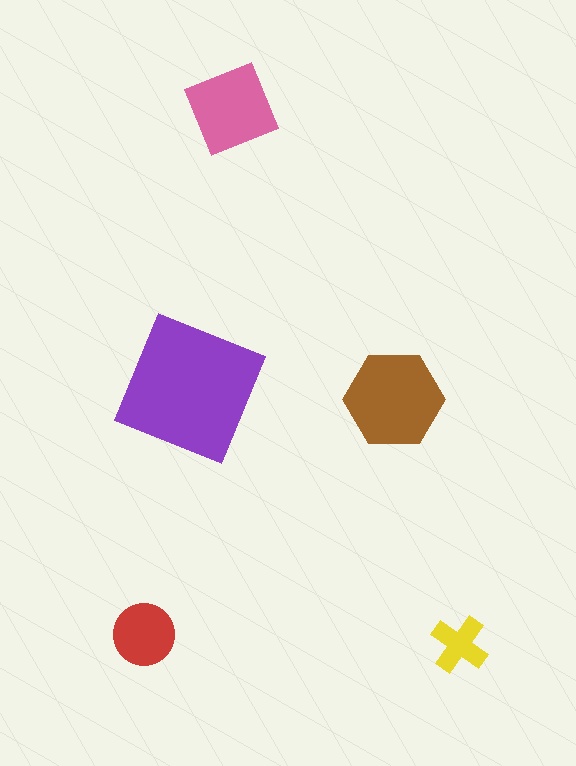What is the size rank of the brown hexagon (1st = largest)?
2nd.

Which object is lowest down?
The yellow cross is bottommost.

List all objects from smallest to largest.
The yellow cross, the red circle, the pink diamond, the brown hexagon, the purple square.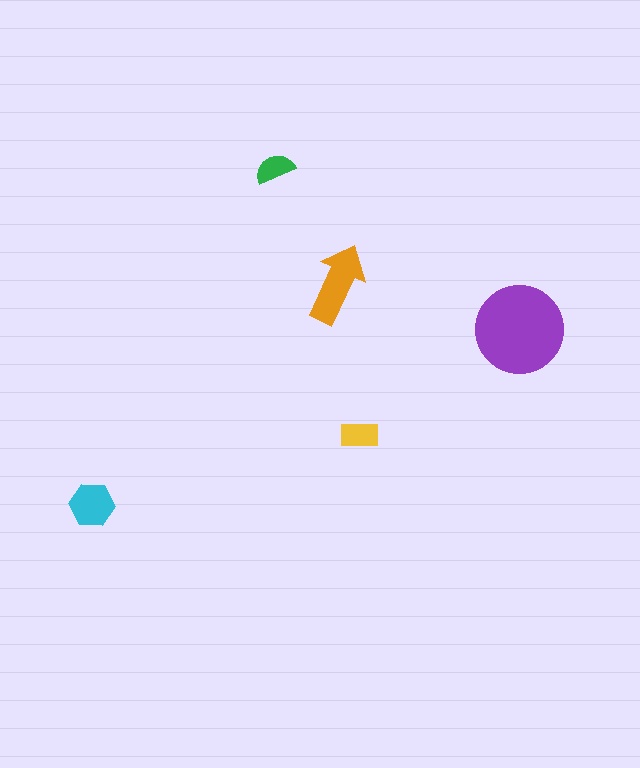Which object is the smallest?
The green semicircle.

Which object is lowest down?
The cyan hexagon is bottommost.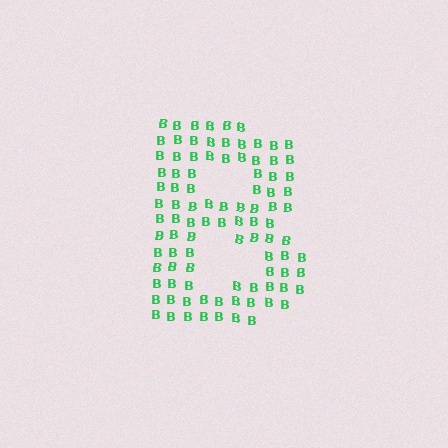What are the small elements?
The small elements are letter B's.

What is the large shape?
The large shape is the letter B.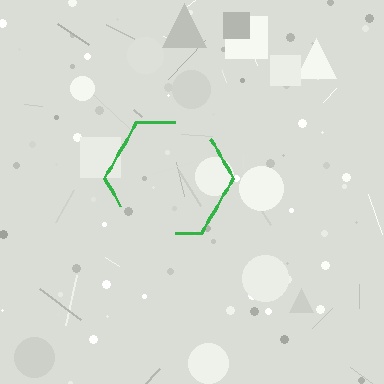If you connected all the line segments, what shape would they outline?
They would outline a hexagon.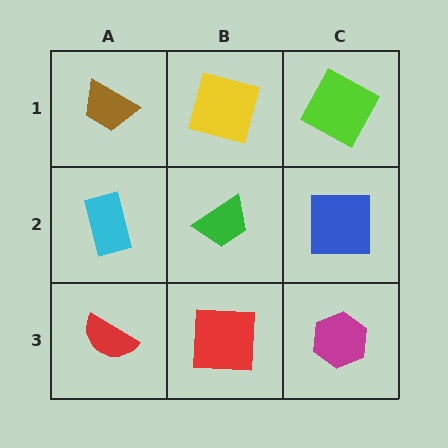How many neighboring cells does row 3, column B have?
3.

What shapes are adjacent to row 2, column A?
A brown trapezoid (row 1, column A), a red semicircle (row 3, column A), a green trapezoid (row 2, column B).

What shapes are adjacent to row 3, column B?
A green trapezoid (row 2, column B), a red semicircle (row 3, column A), a magenta hexagon (row 3, column C).